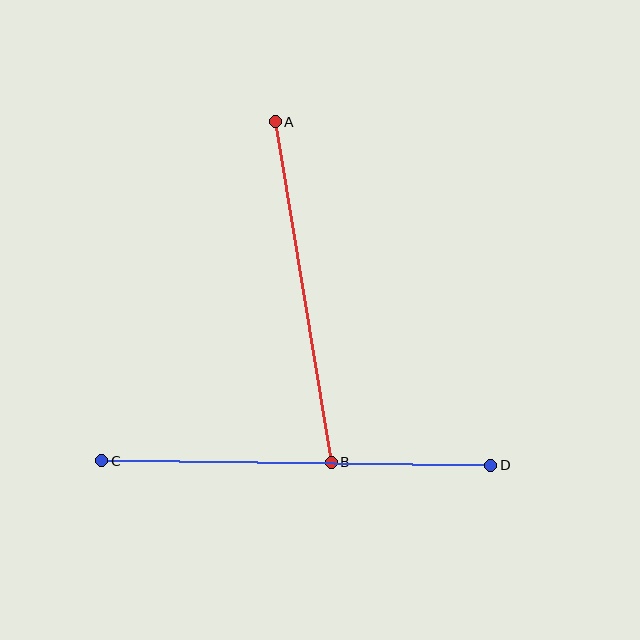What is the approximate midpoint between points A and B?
The midpoint is at approximately (303, 292) pixels.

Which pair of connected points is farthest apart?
Points C and D are farthest apart.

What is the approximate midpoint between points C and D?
The midpoint is at approximately (296, 463) pixels.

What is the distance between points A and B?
The distance is approximately 345 pixels.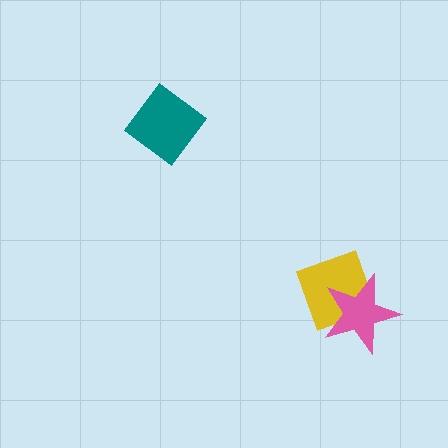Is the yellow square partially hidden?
Yes, it is partially covered by another shape.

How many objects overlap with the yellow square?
1 object overlaps with the yellow square.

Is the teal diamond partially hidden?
No, no other shape covers it.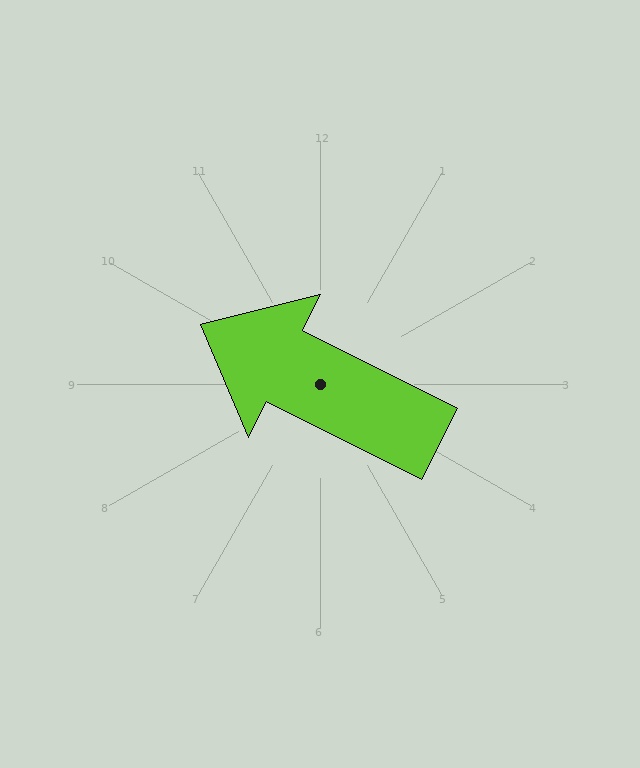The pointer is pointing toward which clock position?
Roughly 10 o'clock.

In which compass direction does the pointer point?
Northwest.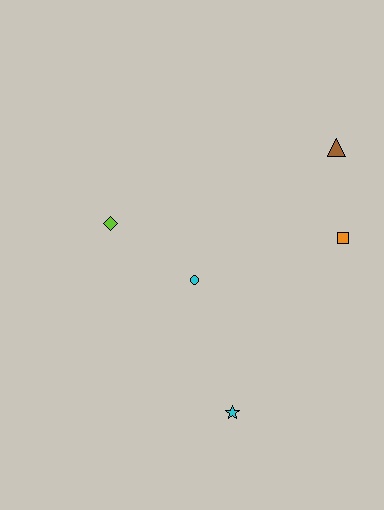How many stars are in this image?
There is 1 star.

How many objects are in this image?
There are 5 objects.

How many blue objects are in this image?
There are no blue objects.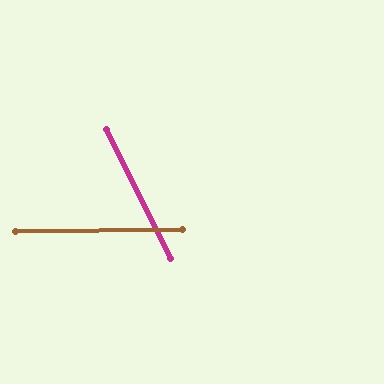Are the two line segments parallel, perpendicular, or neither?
Neither parallel nor perpendicular — they differ by about 64°.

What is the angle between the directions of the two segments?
Approximately 64 degrees.